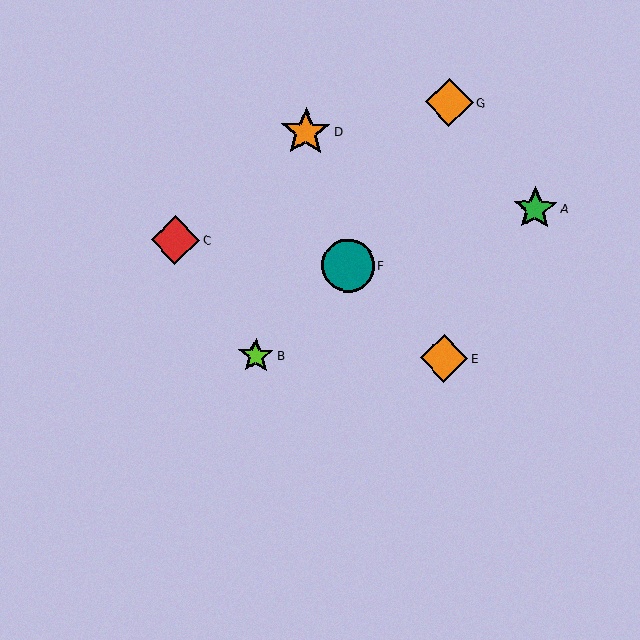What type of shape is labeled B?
Shape B is a lime star.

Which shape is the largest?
The teal circle (labeled F) is the largest.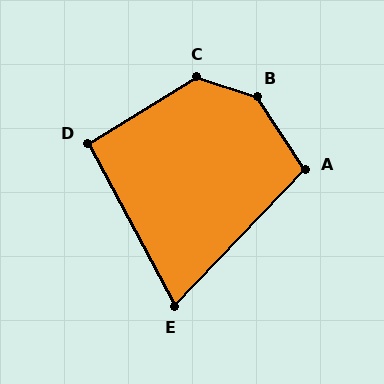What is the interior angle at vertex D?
Approximately 93 degrees (approximately right).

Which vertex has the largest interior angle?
B, at approximately 142 degrees.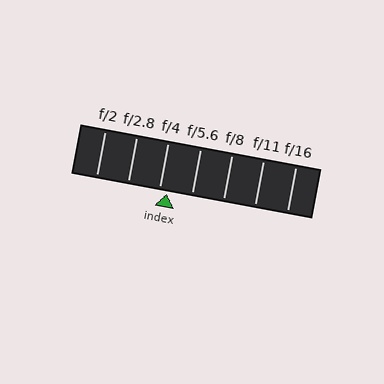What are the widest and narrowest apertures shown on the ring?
The widest aperture shown is f/2 and the narrowest is f/16.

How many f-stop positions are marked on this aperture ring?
There are 7 f-stop positions marked.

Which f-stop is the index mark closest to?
The index mark is closest to f/4.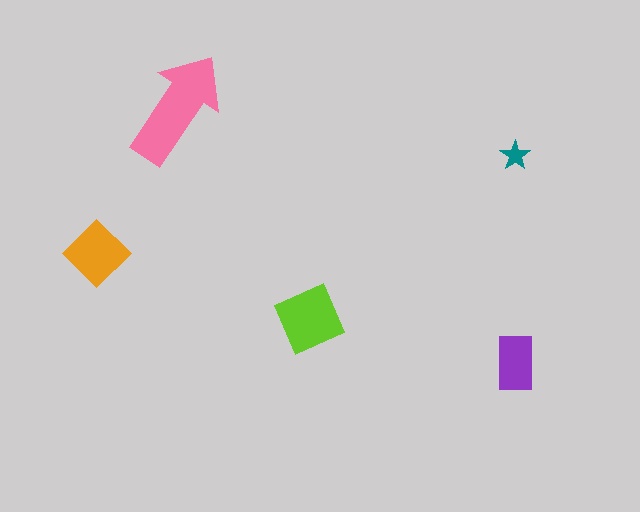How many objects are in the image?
There are 5 objects in the image.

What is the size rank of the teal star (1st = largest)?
5th.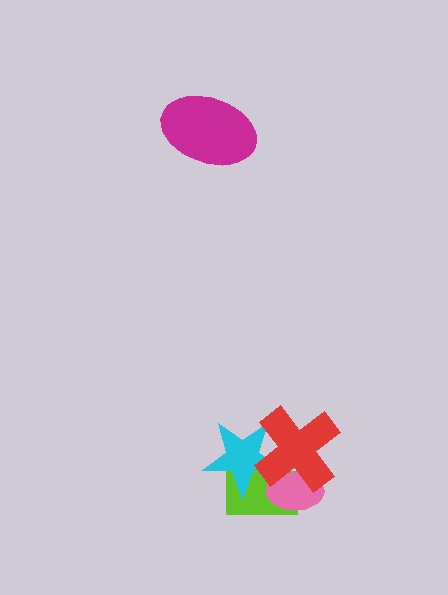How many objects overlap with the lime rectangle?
3 objects overlap with the lime rectangle.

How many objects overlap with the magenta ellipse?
0 objects overlap with the magenta ellipse.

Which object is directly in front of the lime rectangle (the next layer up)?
The pink ellipse is directly in front of the lime rectangle.